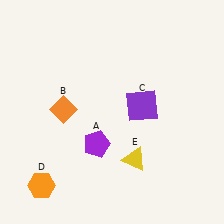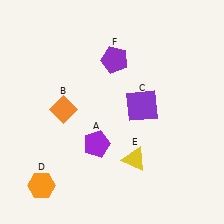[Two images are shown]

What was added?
A purple pentagon (F) was added in Image 2.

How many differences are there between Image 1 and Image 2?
There is 1 difference between the two images.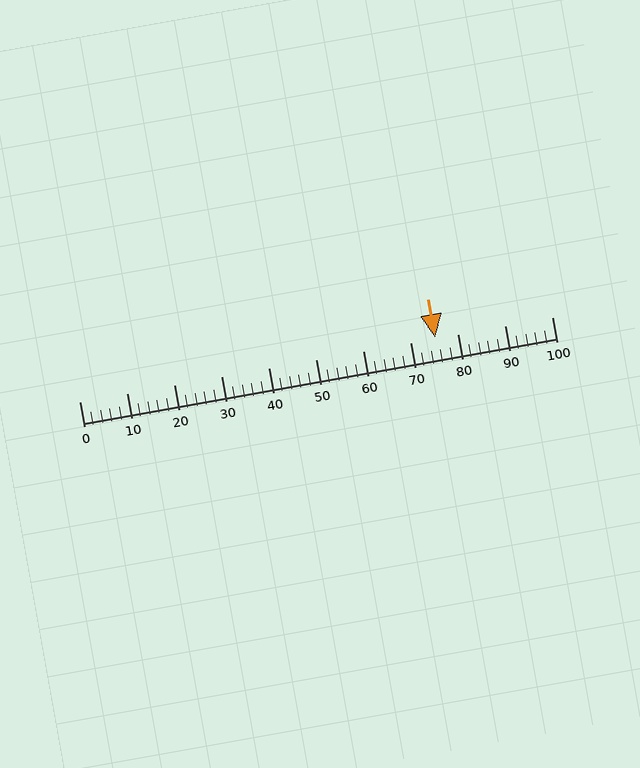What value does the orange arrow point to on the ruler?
The orange arrow points to approximately 75.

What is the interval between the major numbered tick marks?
The major tick marks are spaced 10 units apart.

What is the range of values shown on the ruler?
The ruler shows values from 0 to 100.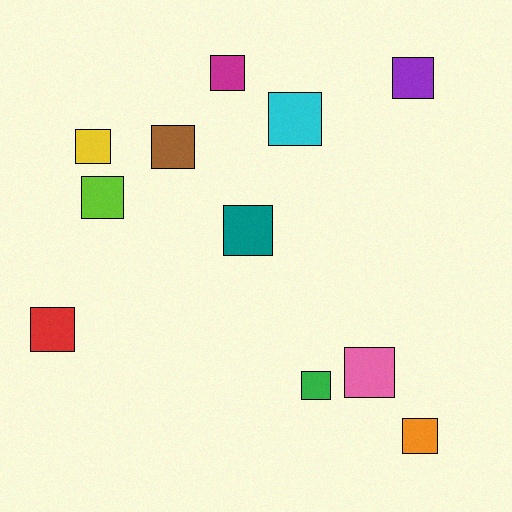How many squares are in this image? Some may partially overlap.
There are 11 squares.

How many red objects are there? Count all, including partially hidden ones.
There is 1 red object.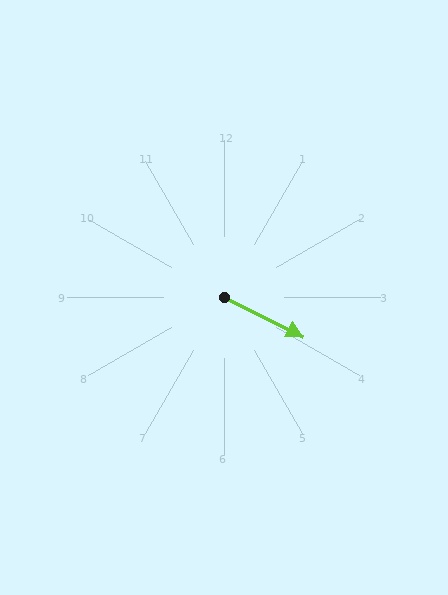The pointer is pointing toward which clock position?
Roughly 4 o'clock.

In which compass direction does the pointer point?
Southeast.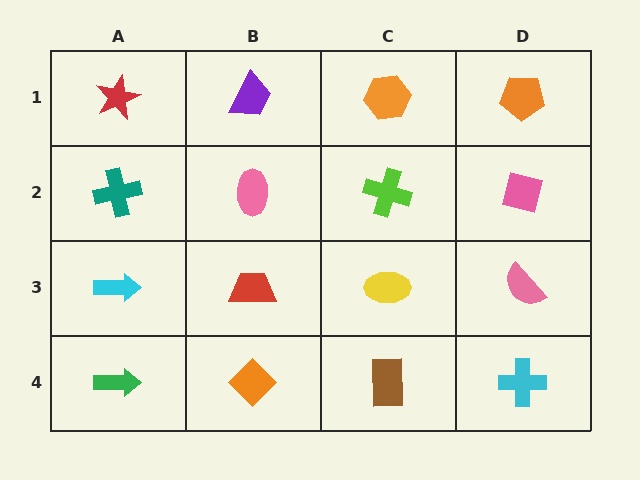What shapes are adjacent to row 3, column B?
A pink ellipse (row 2, column B), an orange diamond (row 4, column B), a cyan arrow (row 3, column A), a yellow ellipse (row 3, column C).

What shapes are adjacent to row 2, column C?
An orange hexagon (row 1, column C), a yellow ellipse (row 3, column C), a pink ellipse (row 2, column B), a pink square (row 2, column D).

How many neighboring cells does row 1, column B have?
3.